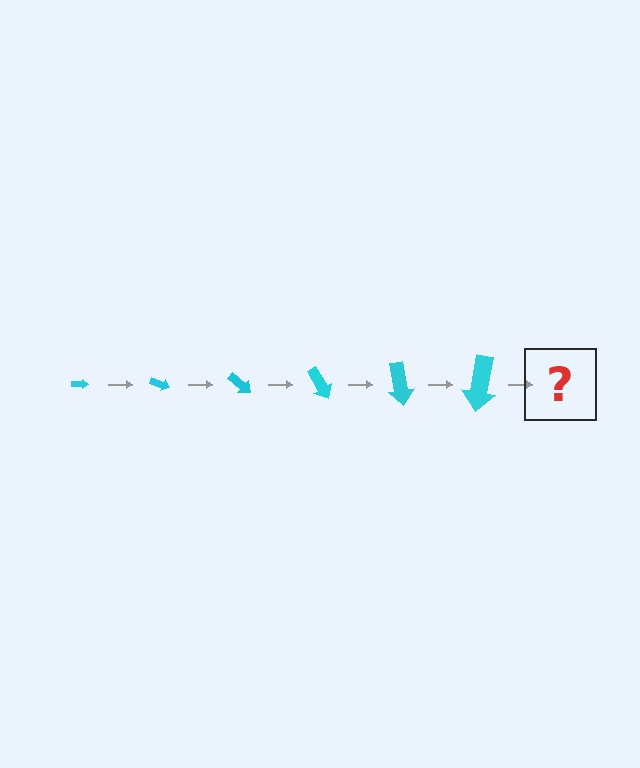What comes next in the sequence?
The next element should be an arrow, larger than the previous one and rotated 120 degrees from the start.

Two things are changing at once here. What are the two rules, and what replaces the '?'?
The two rules are that the arrow grows larger each step and it rotates 20 degrees each step. The '?' should be an arrow, larger than the previous one and rotated 120 degrees from the start.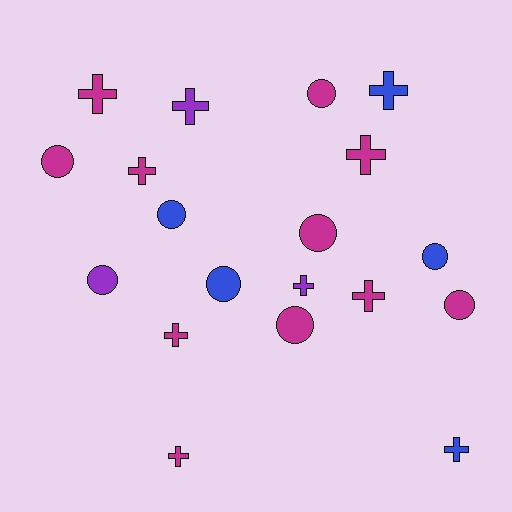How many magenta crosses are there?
There are 6 magenta crosses.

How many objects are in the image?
There are 19 objects.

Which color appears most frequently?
Magenta, with 11 objects.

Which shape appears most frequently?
Cross, with 10 objects.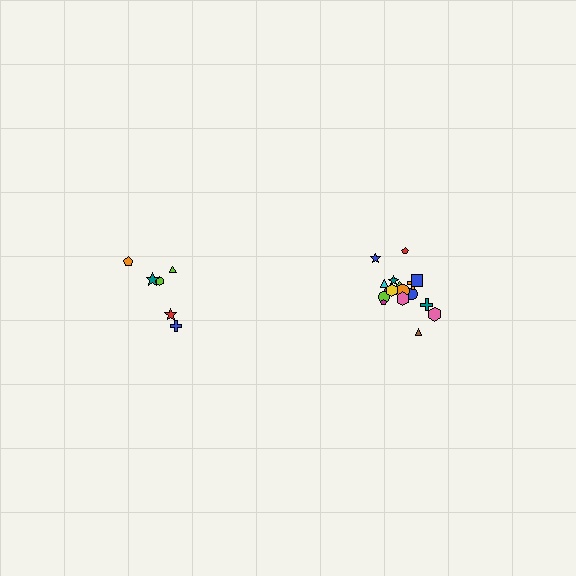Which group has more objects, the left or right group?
The right group.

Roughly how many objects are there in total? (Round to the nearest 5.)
Roughly 25 objects in total.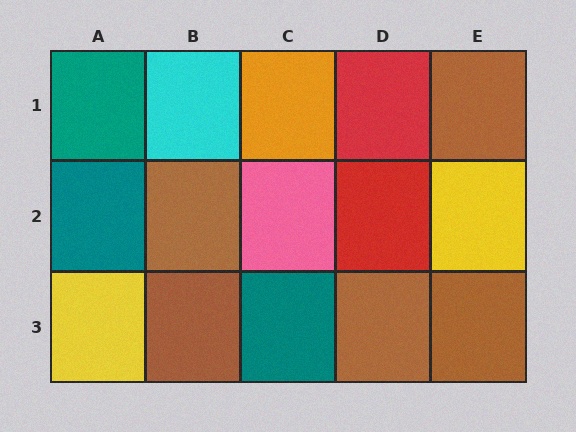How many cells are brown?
5 cells are brown.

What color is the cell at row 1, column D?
Red.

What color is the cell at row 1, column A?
Teal.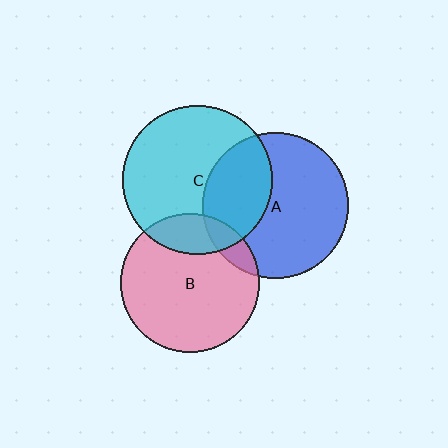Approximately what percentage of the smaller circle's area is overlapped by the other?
Approximately 10%.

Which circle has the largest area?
Circle C (cyan).